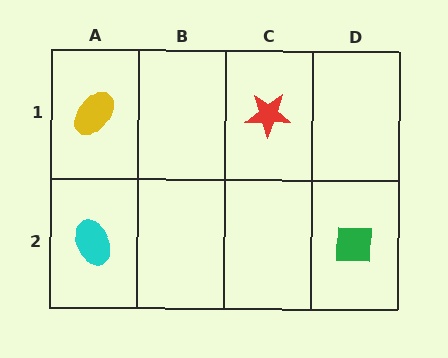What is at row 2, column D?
A green square.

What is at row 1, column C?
A red star.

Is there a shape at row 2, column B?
No, that cell is empty.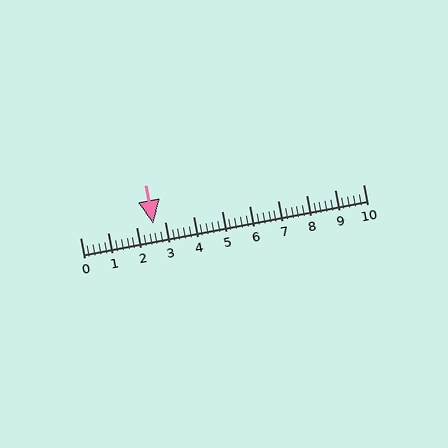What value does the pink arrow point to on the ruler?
The pink arrow points to approximately 2.6.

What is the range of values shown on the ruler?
The ruler shows values from 0 to 10.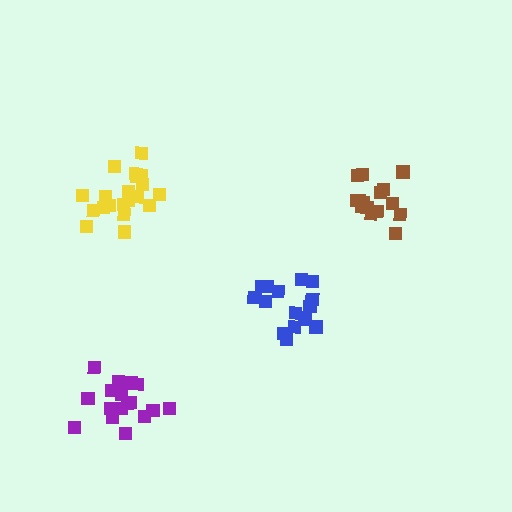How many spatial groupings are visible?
There are 4 spatial groupings.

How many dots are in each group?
Group 1: 17 dots, Group 2: 21 dots, Group 3: 15 dots, Group 4: 19 dots (72 total).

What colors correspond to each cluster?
The clusters are colored: blue, yellow, brown, purple.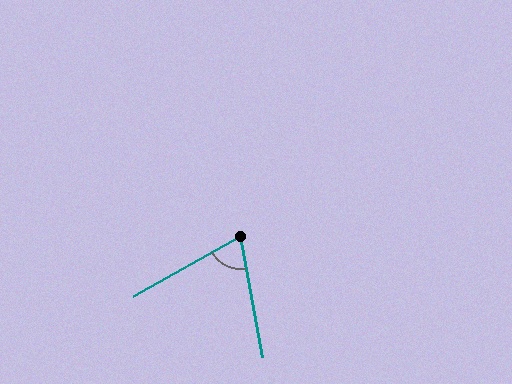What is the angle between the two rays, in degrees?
Approximately 71 degrees.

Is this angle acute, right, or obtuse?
It is acute.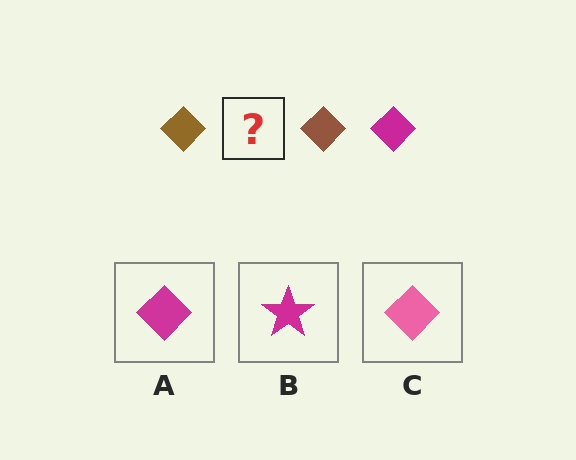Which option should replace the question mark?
Option A.